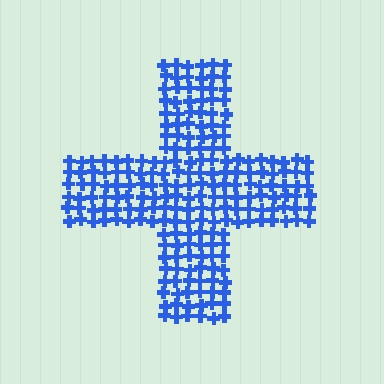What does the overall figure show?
The overall figure shows a cross.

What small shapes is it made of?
It is made of small crosses.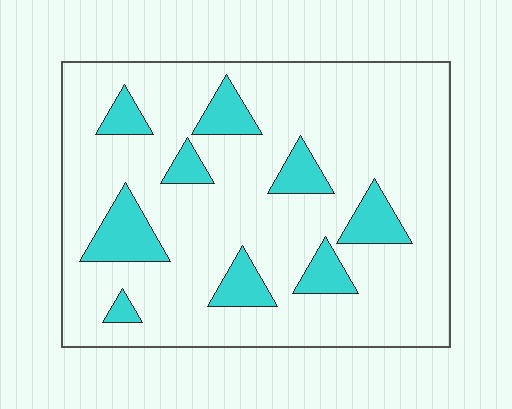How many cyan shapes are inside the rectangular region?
9.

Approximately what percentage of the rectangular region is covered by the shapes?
Approximately 15%.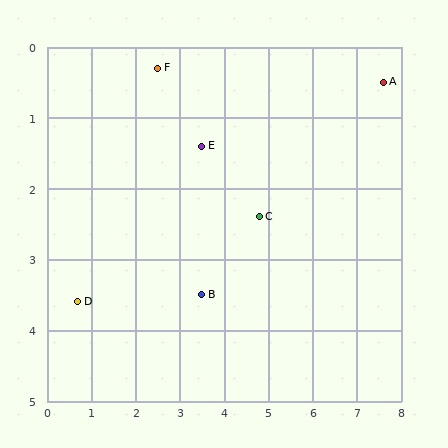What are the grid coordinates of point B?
Point B is at approximately (3.5, 3.5).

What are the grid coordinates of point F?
Point F is at approximately (2.5, 0.3).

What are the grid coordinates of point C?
Point C is at approximately (4.8, 2.4).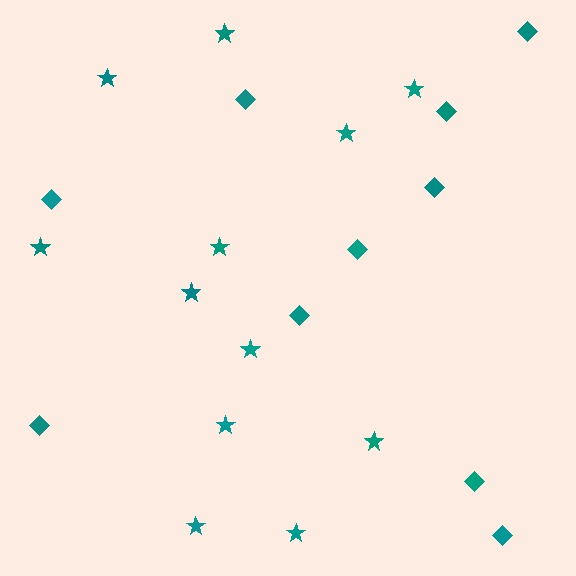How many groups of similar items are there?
There are 2 groups: one group of stars (12) and one group of diamonds (10).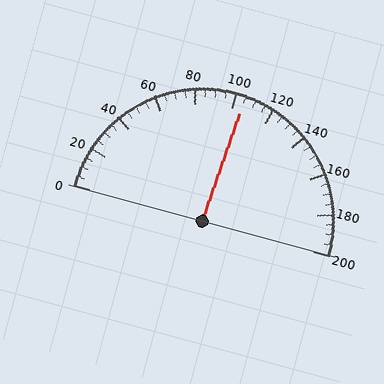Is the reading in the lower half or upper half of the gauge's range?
The reading is in the upper half of the range (0 to 200).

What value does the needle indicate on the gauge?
The needle indicates approximately 105.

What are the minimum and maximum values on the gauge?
The gauge ranges from 0 to 200.